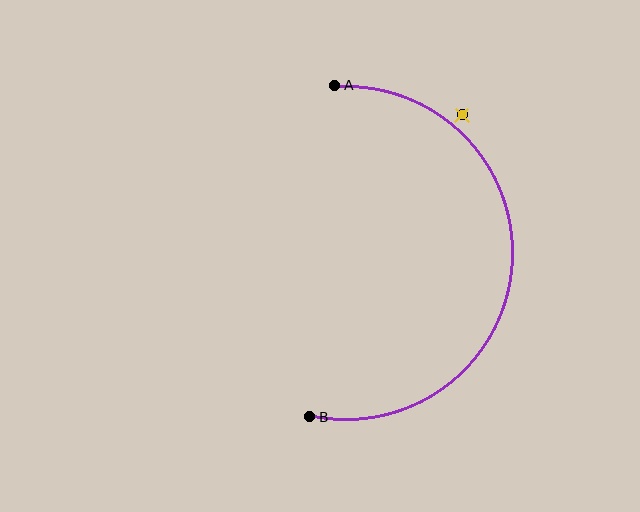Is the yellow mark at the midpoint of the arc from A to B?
No — the yellow mark does not lie on the arc at all. It sits slightly outside the curve.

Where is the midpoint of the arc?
The arc midpoint is the point on the curve farthest from the straight line joining A and B. It sits to the right of that line.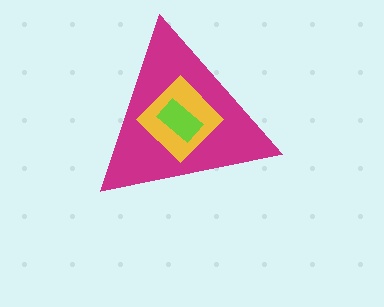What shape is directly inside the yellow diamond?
The lime rectangle.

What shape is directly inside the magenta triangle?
The yellow diamond.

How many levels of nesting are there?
3.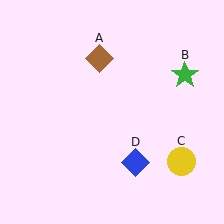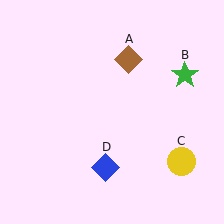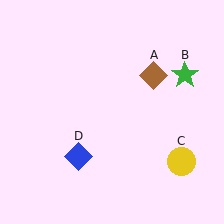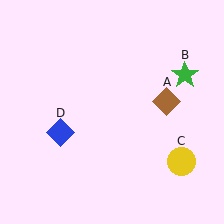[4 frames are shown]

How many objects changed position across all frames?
2 objects changed position: brown diamond (object A), blue diamond (object D).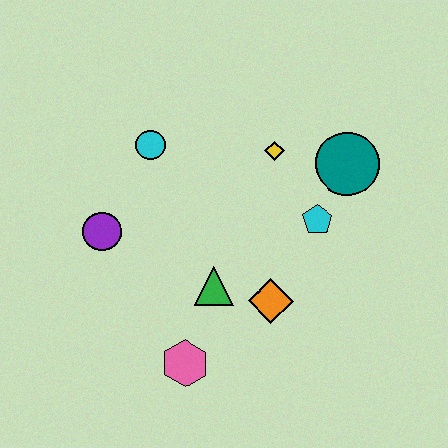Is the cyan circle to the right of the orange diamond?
No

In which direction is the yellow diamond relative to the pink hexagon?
The yellow diamond is above the pink hexagon.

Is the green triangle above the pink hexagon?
Yes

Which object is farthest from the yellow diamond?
The pink hexagon is farthest from the yellow diamond.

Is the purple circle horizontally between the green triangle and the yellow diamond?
No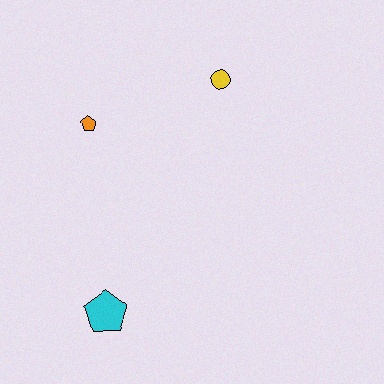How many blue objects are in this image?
There are no blue objects.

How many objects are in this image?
There are 3 objects.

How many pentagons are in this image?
There are 2 pentagons.